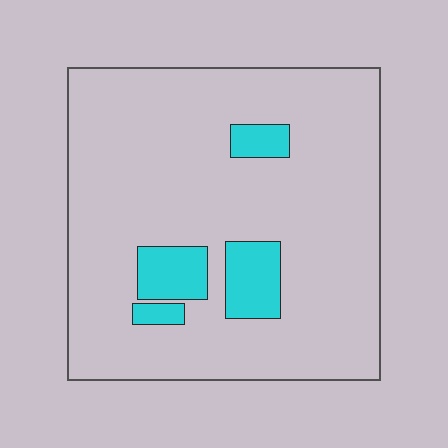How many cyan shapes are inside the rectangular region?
4.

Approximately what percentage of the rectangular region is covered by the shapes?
Approximately 10%.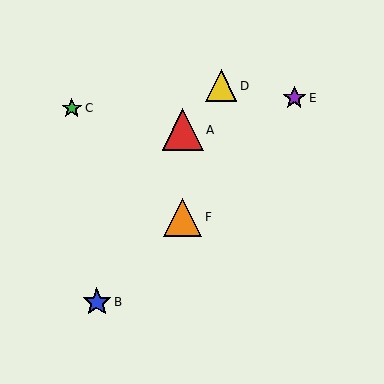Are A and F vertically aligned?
Yes, both are at x≈183.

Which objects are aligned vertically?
Objects A, F are aligned vertically.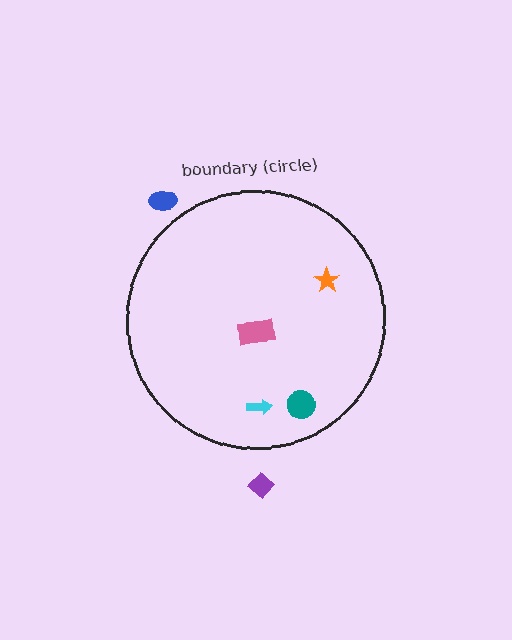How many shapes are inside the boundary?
4 inside, 2 outside.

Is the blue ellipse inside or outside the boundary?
Outside.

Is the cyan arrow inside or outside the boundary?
Inside.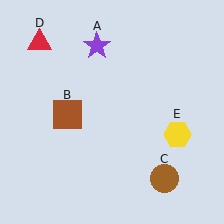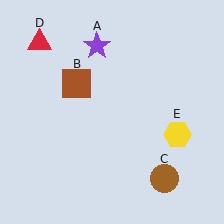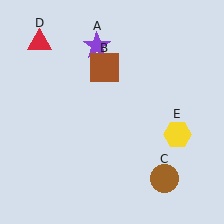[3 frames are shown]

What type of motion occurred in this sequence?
The brown square (object B) rotated clockwise around the center of the scene.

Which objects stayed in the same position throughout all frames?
Purple star (object A) and brown circle (object C) and red triangle (object D) and yellow hexagon (object E) remained stationary.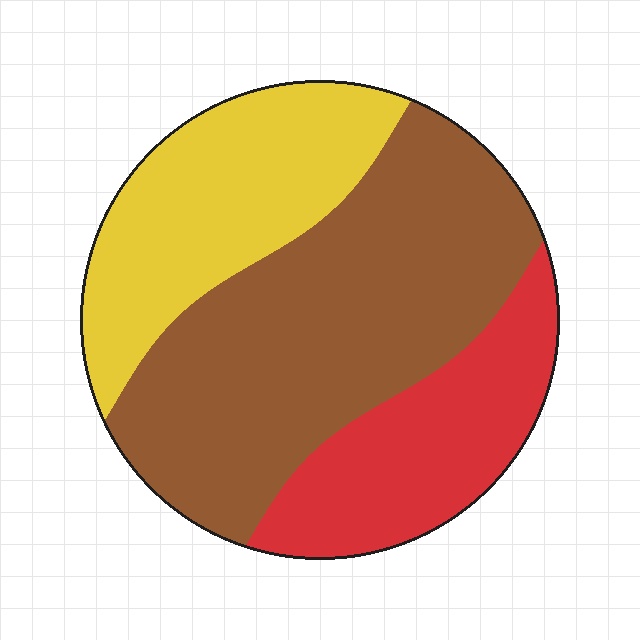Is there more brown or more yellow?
Brown.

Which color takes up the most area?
Brown, at roughly 50%.